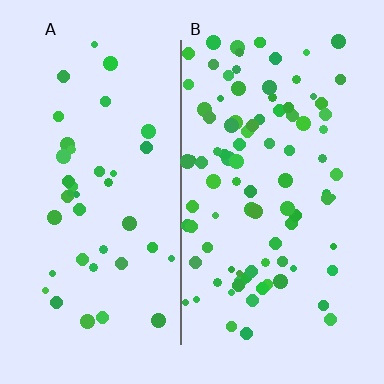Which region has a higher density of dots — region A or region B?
B (the right).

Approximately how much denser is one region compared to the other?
Approximately 2.3× — region B over region A.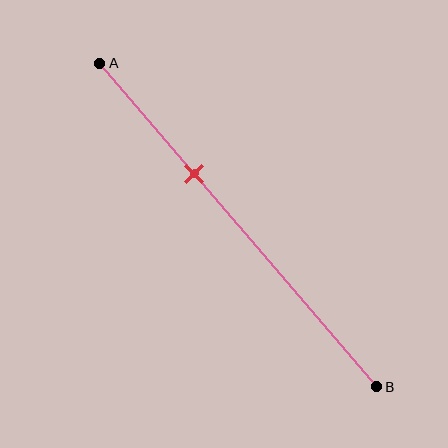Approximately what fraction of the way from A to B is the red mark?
The red mark is approximately 35% of the way from A to B.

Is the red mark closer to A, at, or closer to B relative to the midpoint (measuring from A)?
The red mark is closer to point A than the midpoint of segment AB.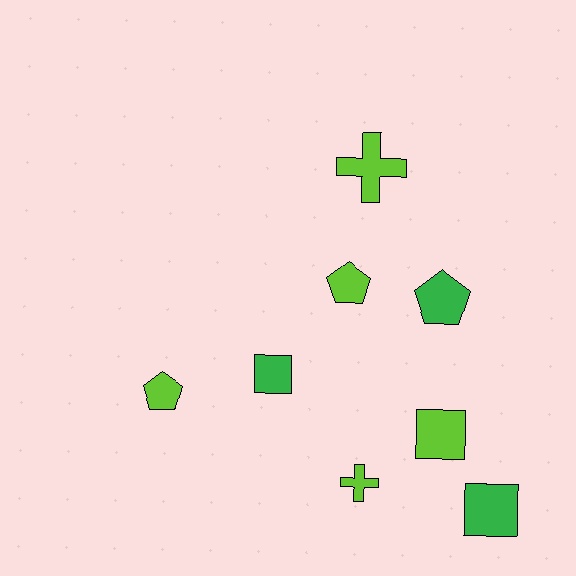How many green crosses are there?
There are no green crosses.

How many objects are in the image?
There are 8 objects.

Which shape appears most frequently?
Pentagon, with 3 objects.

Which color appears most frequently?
Lime, with 5 objects.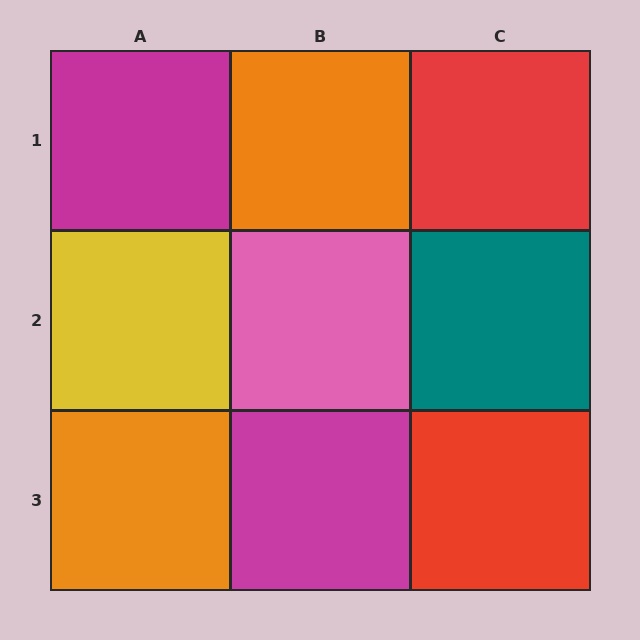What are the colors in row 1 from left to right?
Magenta, orange, red.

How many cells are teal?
1 cell is teal.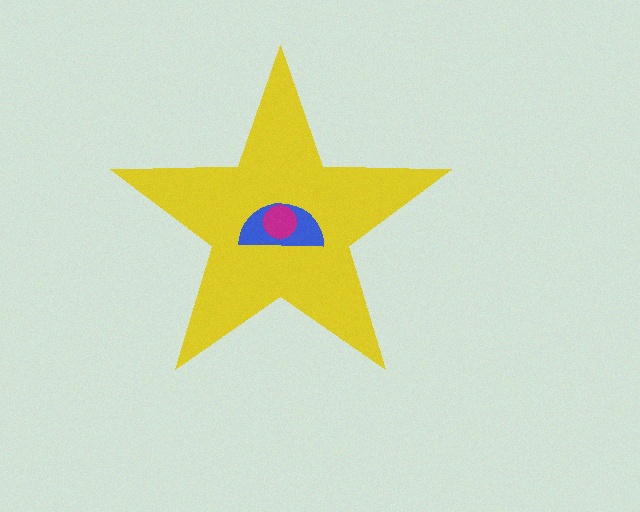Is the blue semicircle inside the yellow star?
Yes.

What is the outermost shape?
The yellow star.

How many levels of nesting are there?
3.